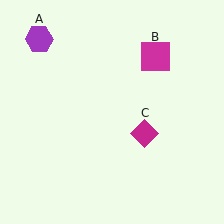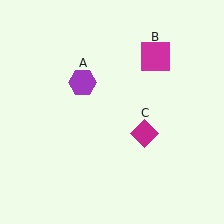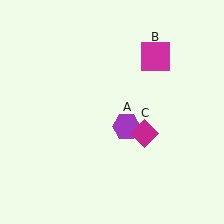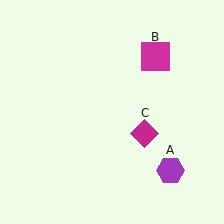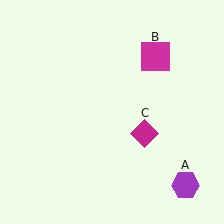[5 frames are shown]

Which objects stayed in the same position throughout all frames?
Magenta square (object B) and magenta diamond (object C) remained stationary.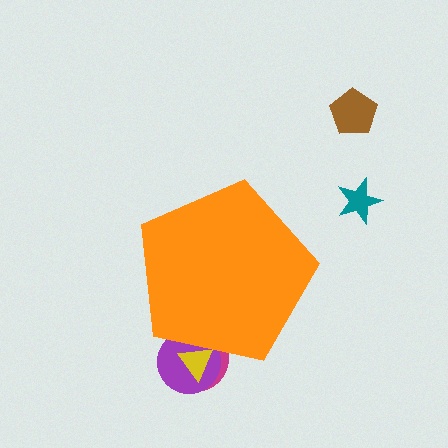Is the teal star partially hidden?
No, the teal star is fully visible.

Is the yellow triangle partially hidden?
Yes, the yellow triangle is partially hidden behind the orange pentagon.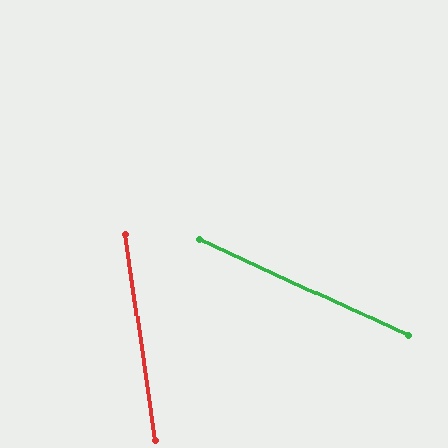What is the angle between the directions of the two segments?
Approximately 57 degrees.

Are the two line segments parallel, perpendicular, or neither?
Neither parallel nor perpendicular — they differ by about 57°.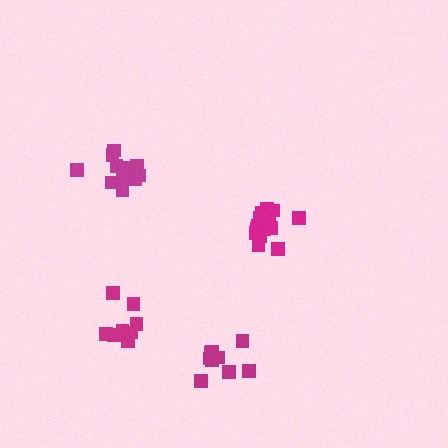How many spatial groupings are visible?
There are 4 spatial groupings.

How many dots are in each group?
Group 1: 15 dots, Group 2: 12 dots, Group 3: 9 dots, Group 4: 10 dots (46 total).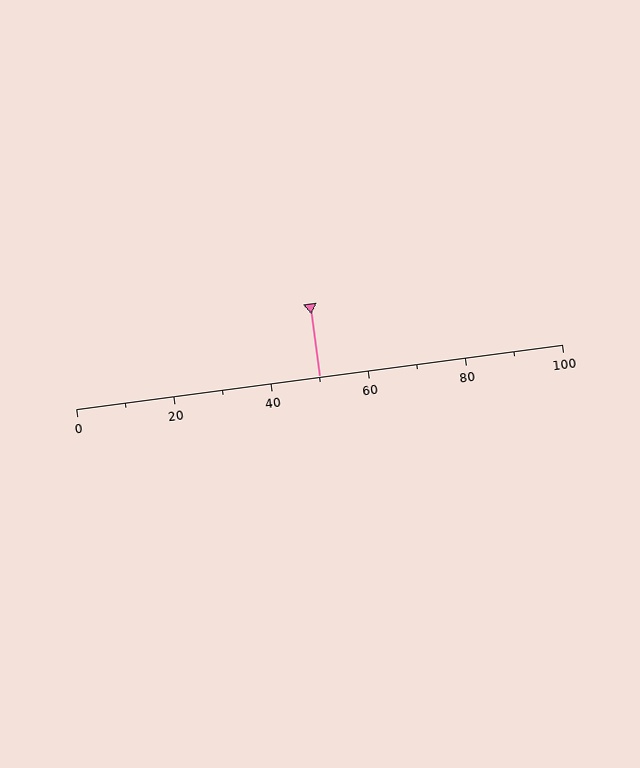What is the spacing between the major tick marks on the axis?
The major ticks are spaced 20 apart.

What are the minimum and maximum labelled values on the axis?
The axis runs from 0 to 100.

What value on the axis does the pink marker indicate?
The marker indicates approximately 50.